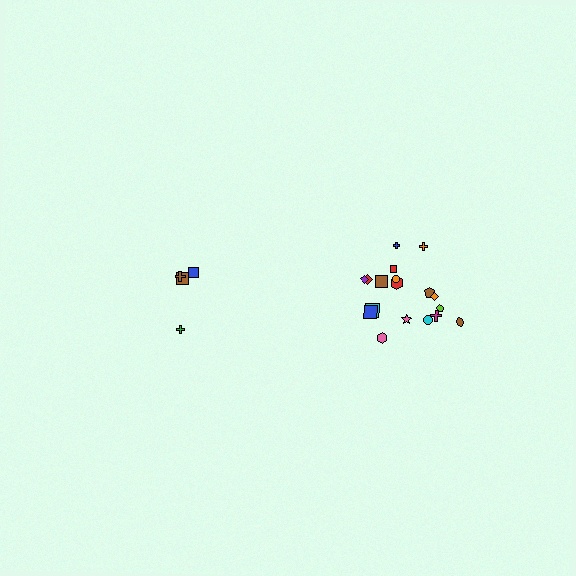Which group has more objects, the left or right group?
The right group.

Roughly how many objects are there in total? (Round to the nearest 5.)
Roughly 20 objects in total.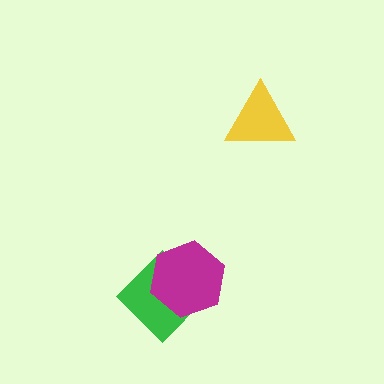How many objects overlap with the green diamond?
1 object overlaps with the green diamond.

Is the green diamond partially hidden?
Yes, it is partially covered by another shape.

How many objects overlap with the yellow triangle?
0 objects overlap with the yellow triangle.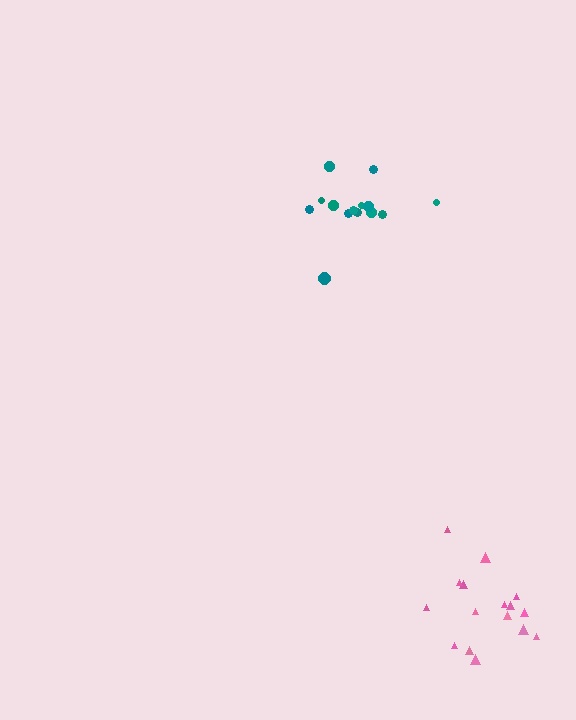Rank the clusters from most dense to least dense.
pink, teal.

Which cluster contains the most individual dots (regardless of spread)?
Pink (16).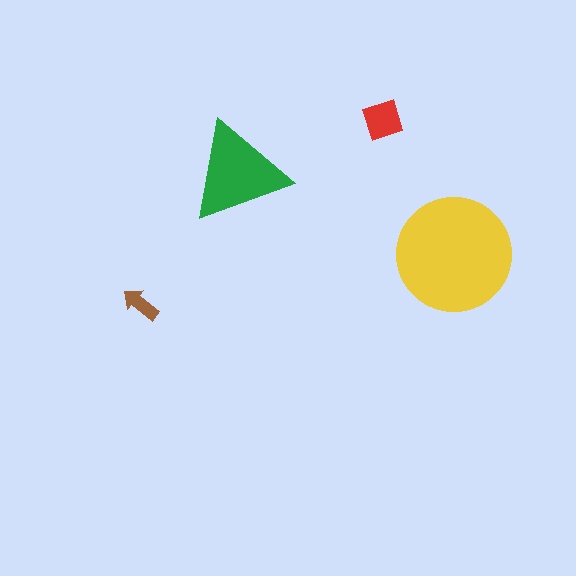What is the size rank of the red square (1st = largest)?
3rd.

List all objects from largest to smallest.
The yellow circle, the green triangle, the red square, the brown arrow.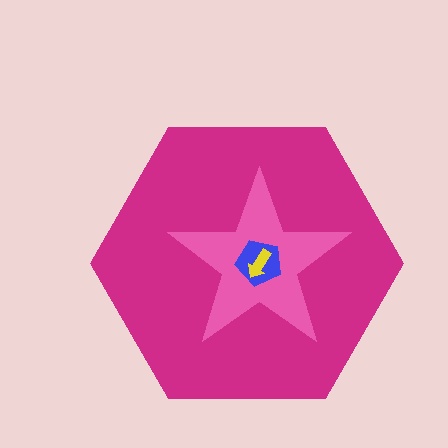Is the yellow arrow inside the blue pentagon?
Yes.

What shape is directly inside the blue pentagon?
The yellow arrow.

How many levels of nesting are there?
4.